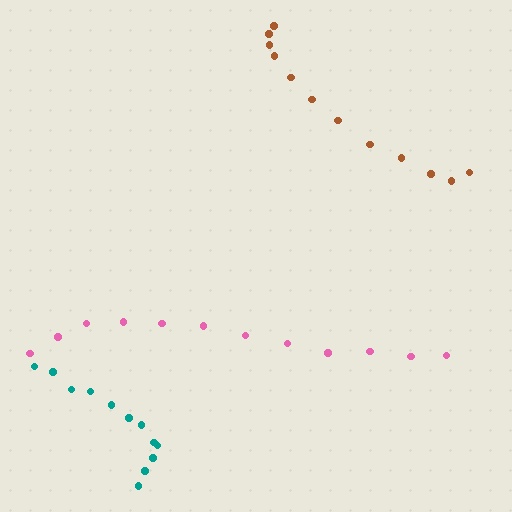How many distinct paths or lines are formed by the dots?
There are 3 distinct paths.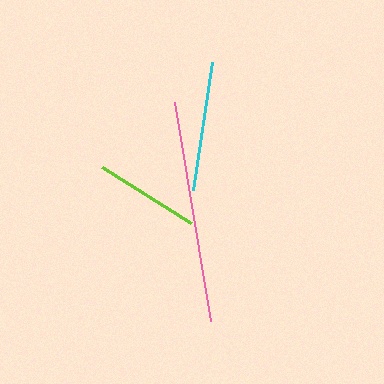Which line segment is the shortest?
The lime line is the shortest at approximately 105 pixels.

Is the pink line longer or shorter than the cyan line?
The pink line is longer than the cyan line.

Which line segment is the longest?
The pink line is the longest at approximately 221 pixels.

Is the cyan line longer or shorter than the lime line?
The cyan line is longer than the lime line.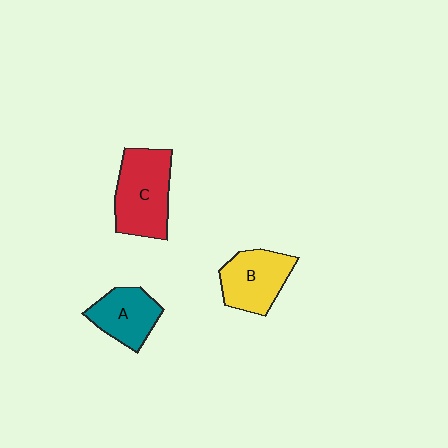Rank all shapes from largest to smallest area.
From largest to smallest: C (red), B (yellow), A (teal).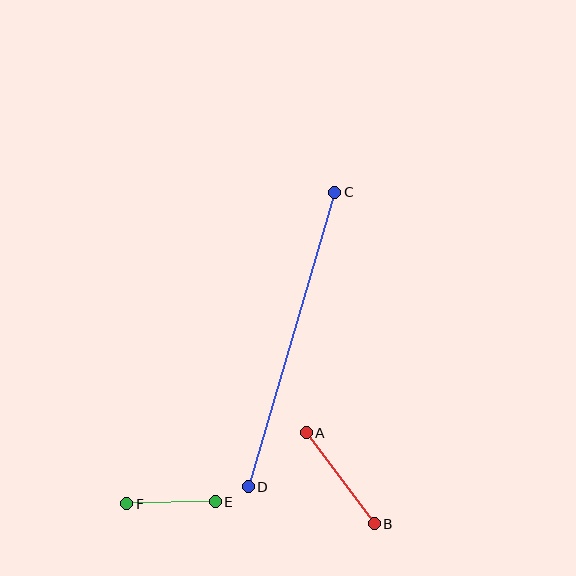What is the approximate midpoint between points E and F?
The midpoint is at approximately (171, 503) pixels.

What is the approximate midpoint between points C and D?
The midpoint is at approximately (291, 339) pixels.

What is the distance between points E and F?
The distance is approximately 89 pixels.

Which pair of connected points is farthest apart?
Points C and D are farthest apart.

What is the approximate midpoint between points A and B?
The midpoint is at approximately (340, 478) pixels.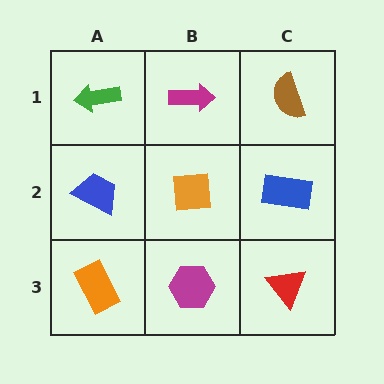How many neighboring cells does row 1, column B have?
3.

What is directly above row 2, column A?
A green arrow.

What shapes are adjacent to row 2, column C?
A brown semicircle (row 1, column C), a red triangle (row 3, column C), an orange square (row 2, column B).